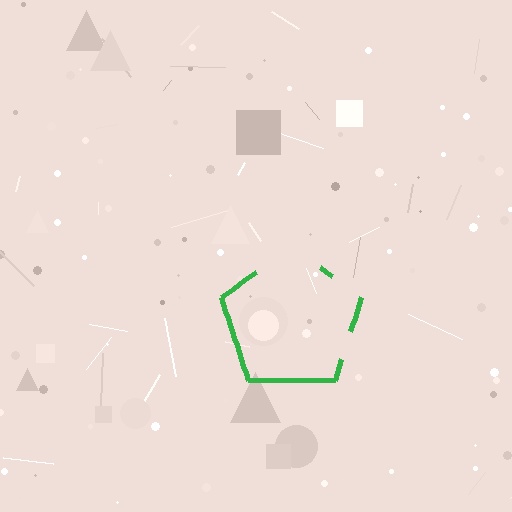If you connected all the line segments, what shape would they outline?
They would outline a pentagon.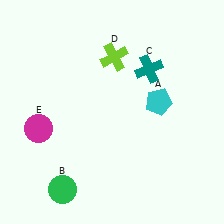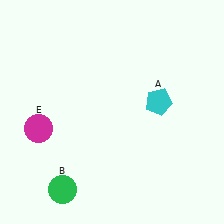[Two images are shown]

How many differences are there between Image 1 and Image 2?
There are 2 differences between the two images.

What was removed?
The lime cross (D), the teal cross (C) were removed in Image 2.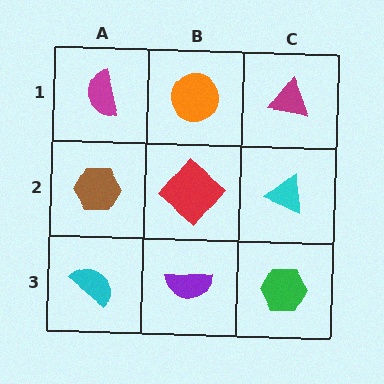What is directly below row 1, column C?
A cyan triangle.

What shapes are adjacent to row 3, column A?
A brown hexagon (row 2, column A), a purple semicircle (row 3, column B).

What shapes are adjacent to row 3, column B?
A red diamond (row 2, column B), a cyan semicircle (row 3, column A), a green hexagon (row 3, column C).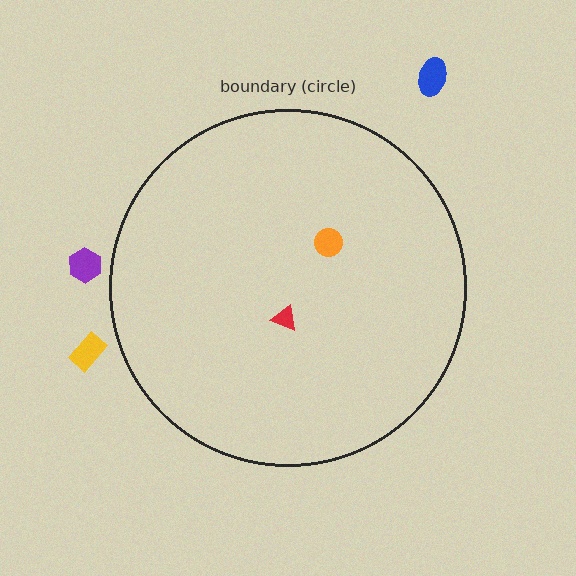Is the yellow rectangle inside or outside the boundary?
Outside.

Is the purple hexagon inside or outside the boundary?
Outside.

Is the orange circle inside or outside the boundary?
Inside.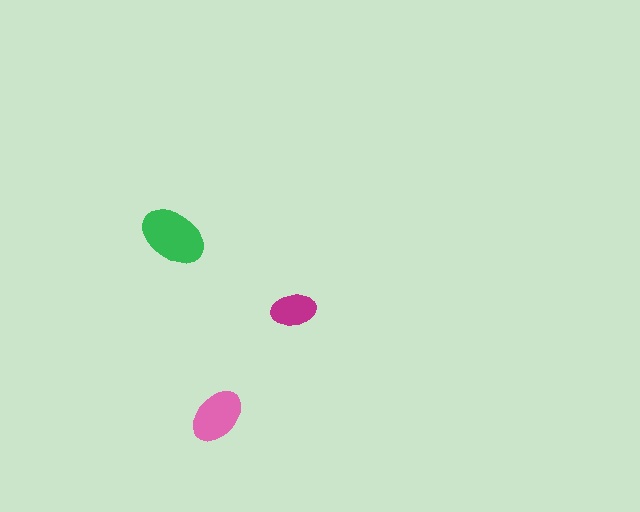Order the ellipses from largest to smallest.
the green one, the pink one, the magenta one.